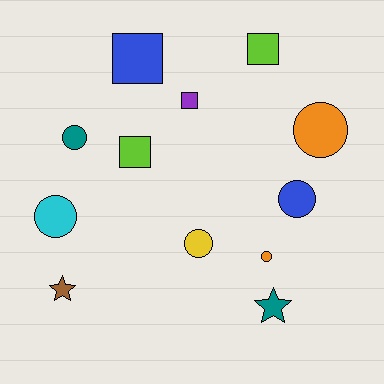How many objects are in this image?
There are 12 objects.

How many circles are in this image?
There are 6 circles.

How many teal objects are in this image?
There are 2 teal objects.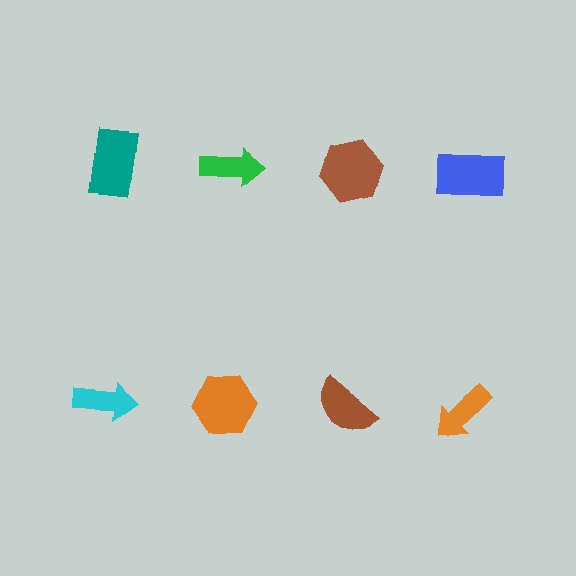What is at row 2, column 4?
An orange arrow.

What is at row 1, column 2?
A green arrow.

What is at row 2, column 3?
A brown semicircle.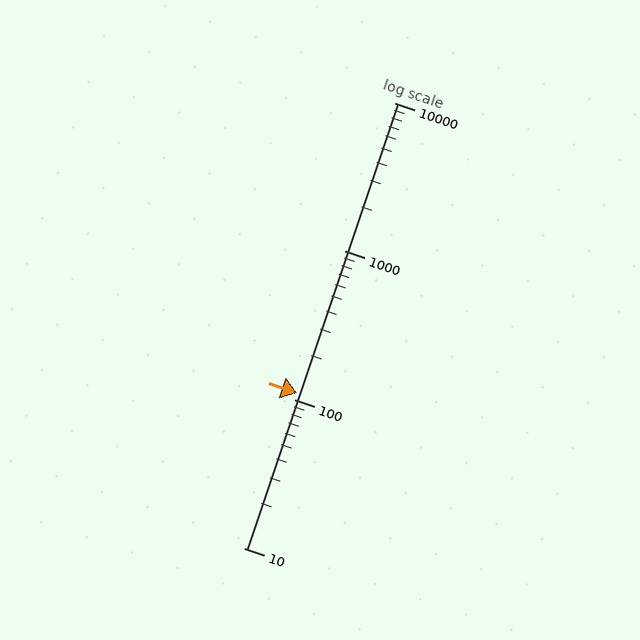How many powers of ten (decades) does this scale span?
The scale spans 3 decades, from 10 to 10000.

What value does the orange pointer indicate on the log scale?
The pointer indicates approximately 110.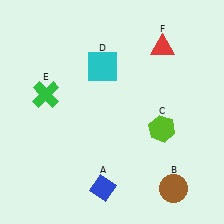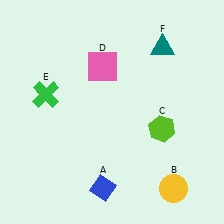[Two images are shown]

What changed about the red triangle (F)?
In Image 1, F is red. In Image 2, it changed to teal.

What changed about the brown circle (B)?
In Image 1, B is brown. In Image 2, it changed to yellow.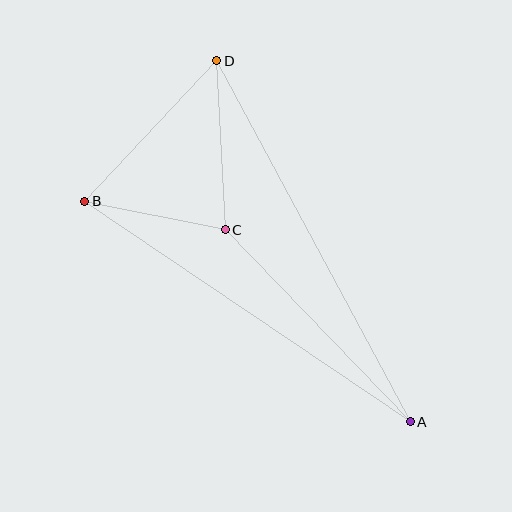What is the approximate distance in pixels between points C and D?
The distance between C and D is approximately 170 pixels.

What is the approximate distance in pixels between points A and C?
The distance between A and C is approximately 267 pixels.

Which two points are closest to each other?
Points B and C are closest to each other.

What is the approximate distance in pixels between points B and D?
The distance between B and D is approximately 193 pixels.